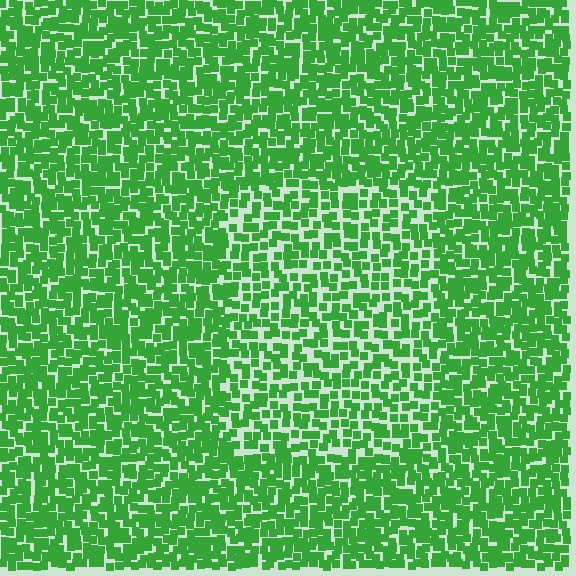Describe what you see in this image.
The image contains small green elements arranged at two different densities. A rectangle-shaped region is visible where the elements are less densely packed than the surrounding area.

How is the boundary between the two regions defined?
The boundary is defined by a change in element density (approximately 1.5x ratio). All elements are the same color, size, and shape.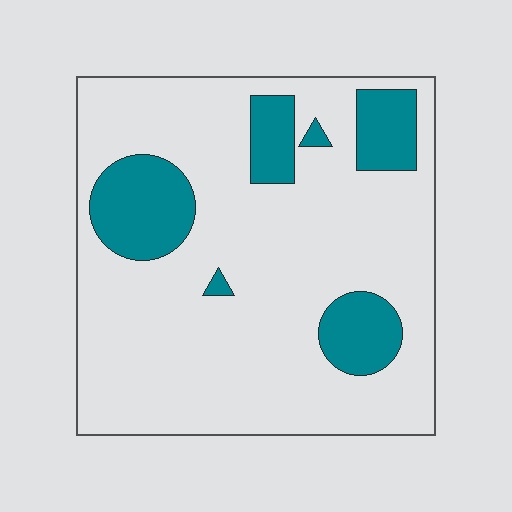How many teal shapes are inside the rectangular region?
6.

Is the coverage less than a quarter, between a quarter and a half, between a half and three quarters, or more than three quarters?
Less than a quarter.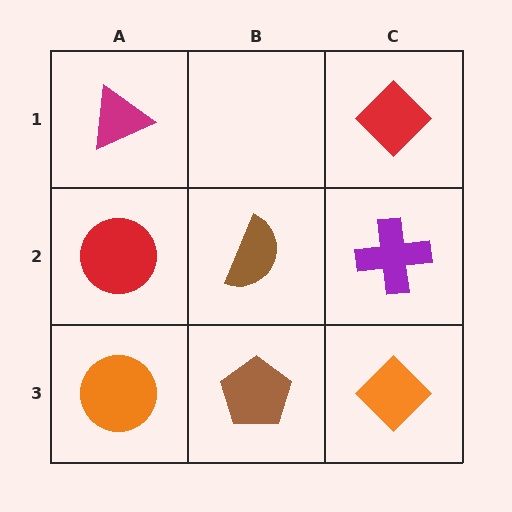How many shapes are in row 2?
3 shapes.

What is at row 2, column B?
A brown semicircle.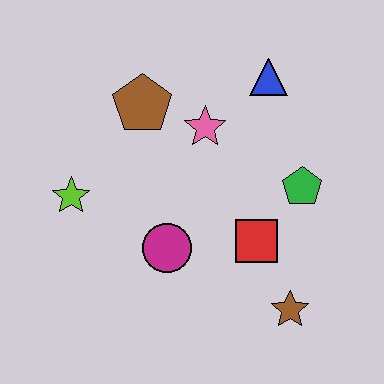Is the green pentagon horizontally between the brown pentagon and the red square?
No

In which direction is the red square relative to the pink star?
The red square is below the pink star.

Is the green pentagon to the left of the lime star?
No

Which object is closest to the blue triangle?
The pink star is closest to the blue triangle.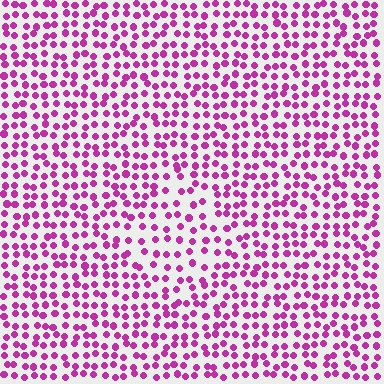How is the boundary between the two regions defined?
The boundary is defined by a change in element density (approximately 1.5x ratio). All elements are the same color, size, and shape.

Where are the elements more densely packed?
The elements are more densely packed outside the diamond boundary.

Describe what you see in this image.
The image contains small magenta elements arranged at two different densities. A diamond-shaped region is visible where the elements are less densely packed than the surrounding area.